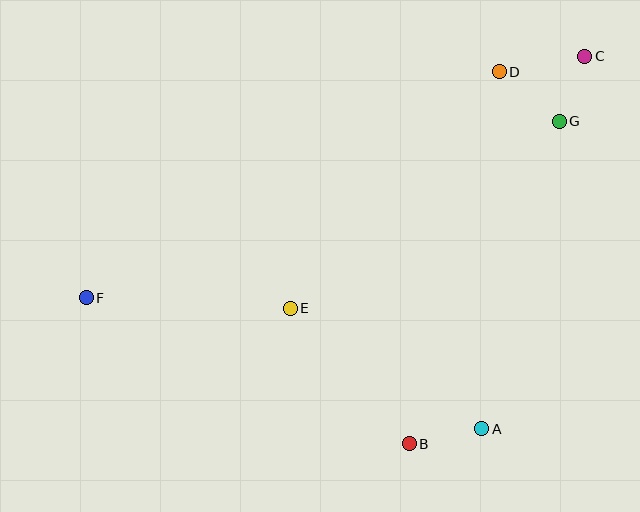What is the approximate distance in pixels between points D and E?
The distance between D and E is approximately 316 pixels.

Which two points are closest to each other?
Points C and G are closest to each other.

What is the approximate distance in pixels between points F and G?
The distance between F and G is approximately 505 pixels.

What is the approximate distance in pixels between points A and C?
The distance between A and C is approximately 386 pixels.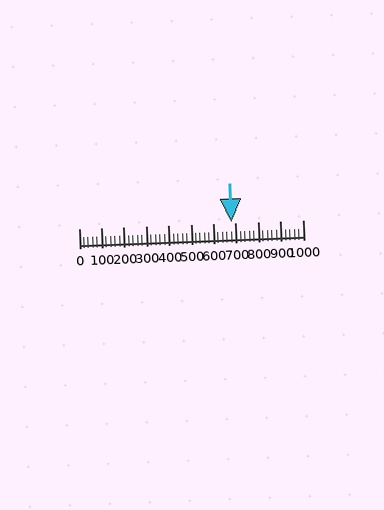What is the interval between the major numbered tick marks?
The major tick marks are spaced 100 units apart.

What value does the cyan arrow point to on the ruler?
The cyan arrow points to approximately 680.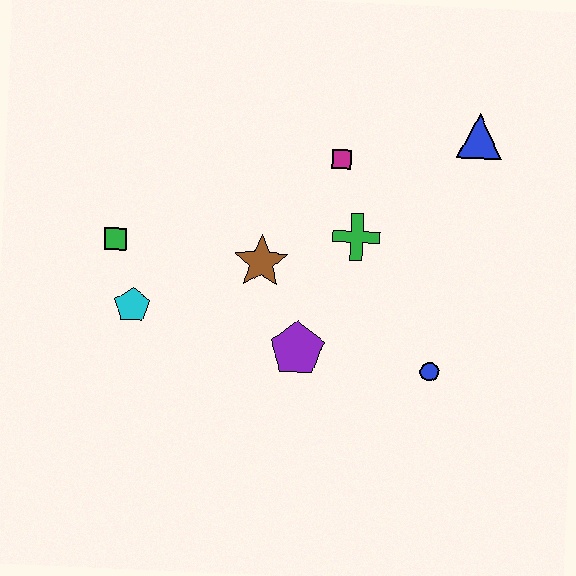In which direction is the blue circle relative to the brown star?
The blue circle is to the right of the brown star.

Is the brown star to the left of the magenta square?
Yes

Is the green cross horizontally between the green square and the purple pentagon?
No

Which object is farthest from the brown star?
The blue triangle is farthest from the brown star.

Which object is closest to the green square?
The cyan pentagon is closest to the green square.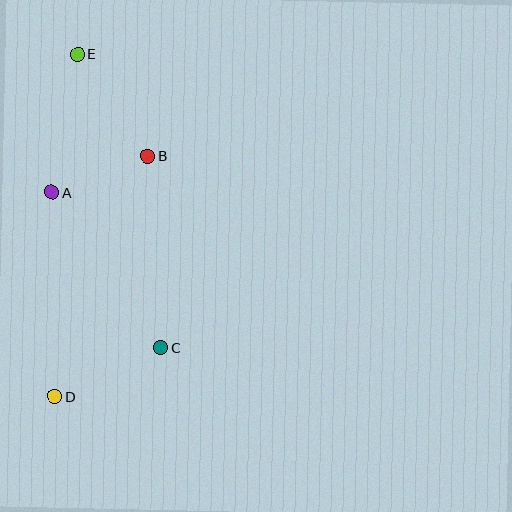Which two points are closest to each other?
Points A and B are closest to each other.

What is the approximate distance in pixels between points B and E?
The distance between B and E is approximately 123 pixels.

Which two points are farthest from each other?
Points D and E are farthest from each other.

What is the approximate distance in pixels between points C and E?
The distance between C and E is approximately 305 pixels.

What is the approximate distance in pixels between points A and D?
The distance between A and D is approximately 204 pixels.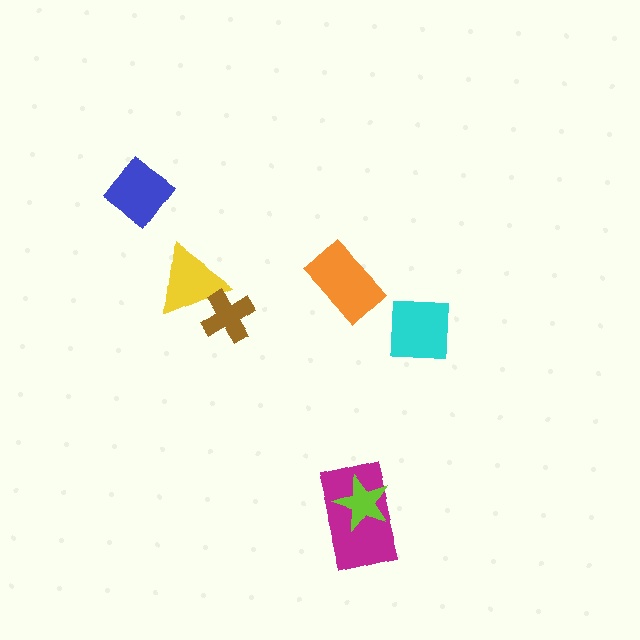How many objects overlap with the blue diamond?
0 objects overlap with the blue diamond.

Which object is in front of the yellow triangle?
The brown cross is in front of the yellow triangle.